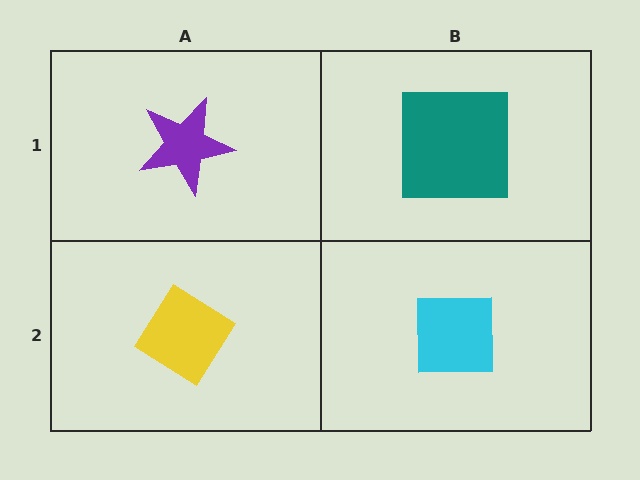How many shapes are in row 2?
2 shapes.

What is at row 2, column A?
A yellow diamond.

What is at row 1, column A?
A purple star.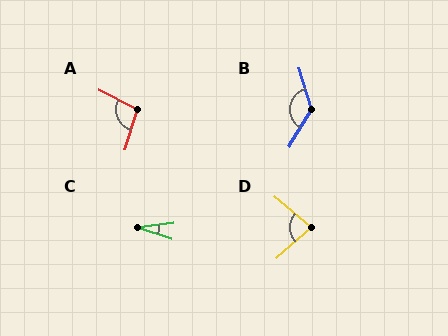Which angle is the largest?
B, at approximately 132 degrees.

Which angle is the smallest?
C, at approximately 25 degrees.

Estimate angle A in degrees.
Approximately 99 degrees.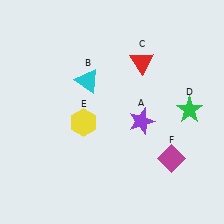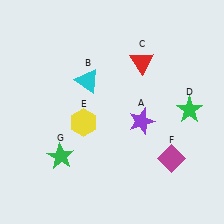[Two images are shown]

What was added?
A green star (G) was added in Image 2.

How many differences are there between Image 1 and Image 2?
There is 1 difference between the two images.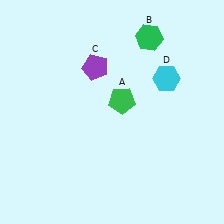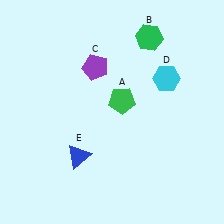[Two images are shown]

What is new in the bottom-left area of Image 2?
A blue triangle (E) was added in the bottom-left area of Image 2.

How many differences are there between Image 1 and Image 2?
There is 1 difference between the two images.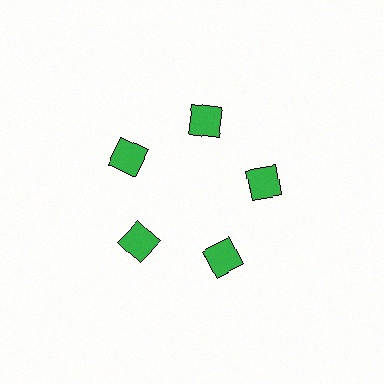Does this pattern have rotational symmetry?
Yes, this pattern has 5-fold rotational symmetry. It looks the same after rotating 72 degrees around the center.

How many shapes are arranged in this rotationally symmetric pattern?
There are 5 shapes, arranged in 5 groups of 1.